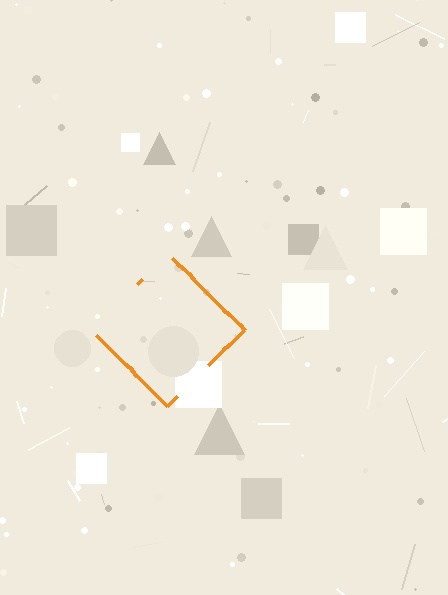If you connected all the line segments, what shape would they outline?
They would outline a diamond.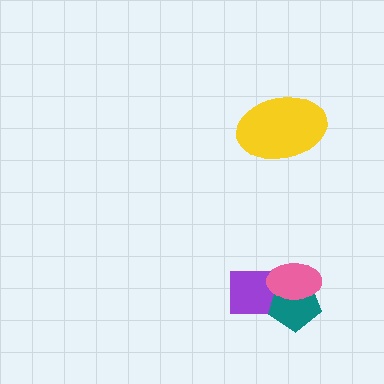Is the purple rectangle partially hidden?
Yes, it is partially covered by another shape.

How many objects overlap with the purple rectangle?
2 objects overlap with the purple rectangle.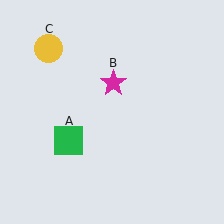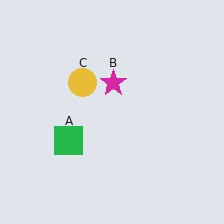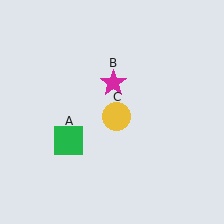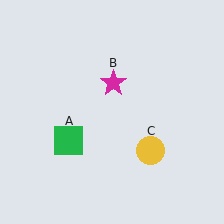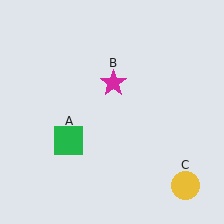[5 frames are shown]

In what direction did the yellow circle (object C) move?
The yellow circle (object C) moved down and to the right.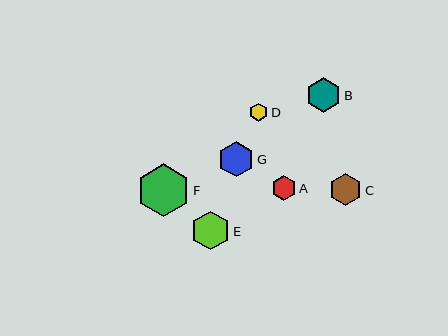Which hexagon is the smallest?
Hexagon D is the smallest with a size of approximately 19 pixels.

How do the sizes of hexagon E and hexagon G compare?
Hexagon E and hexagon G are approximately the same size.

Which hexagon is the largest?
Hexagon F is the largest with a size of approximately 53 pixels.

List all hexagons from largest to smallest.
From largest to smallest: F, E, G, B, C, A, D.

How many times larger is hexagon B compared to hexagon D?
Hexagon B is approximately 1.9 times the size of hexagon D.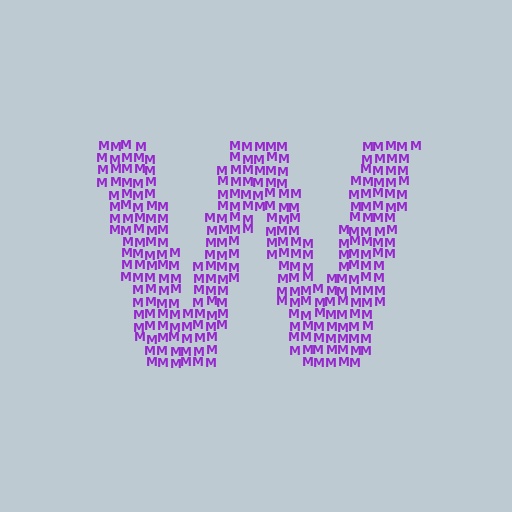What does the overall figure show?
The overall figure shows the letter W.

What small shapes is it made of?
It is made of small letter M's.